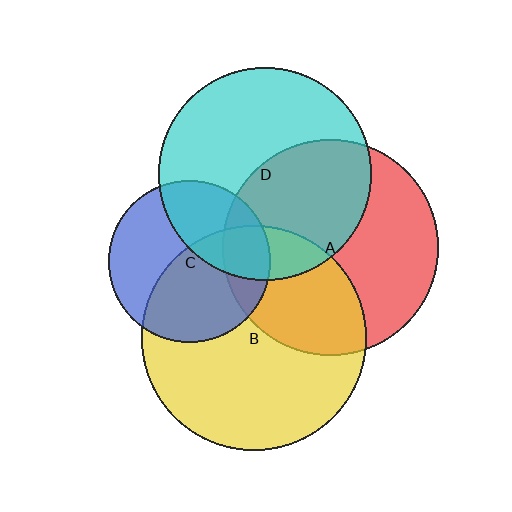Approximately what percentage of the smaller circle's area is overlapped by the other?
Approximately 45%.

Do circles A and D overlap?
Yes.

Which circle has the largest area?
Circle B (yellow).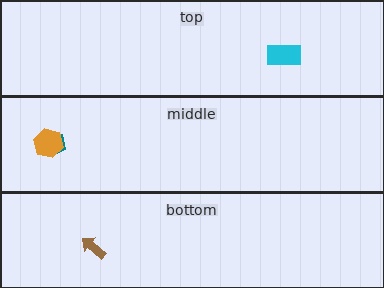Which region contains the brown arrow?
The bottom region.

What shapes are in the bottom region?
The brown arrow.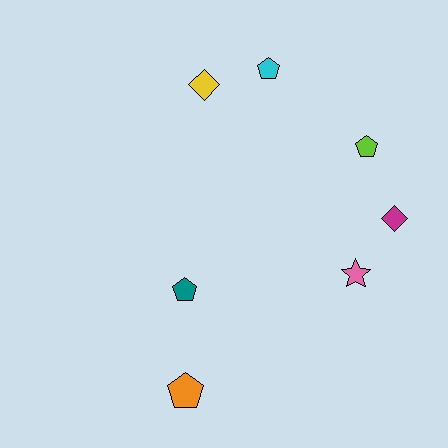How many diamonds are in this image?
There are 2 diamonds.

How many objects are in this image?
There are 7 objects.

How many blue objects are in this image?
There are no blue objects.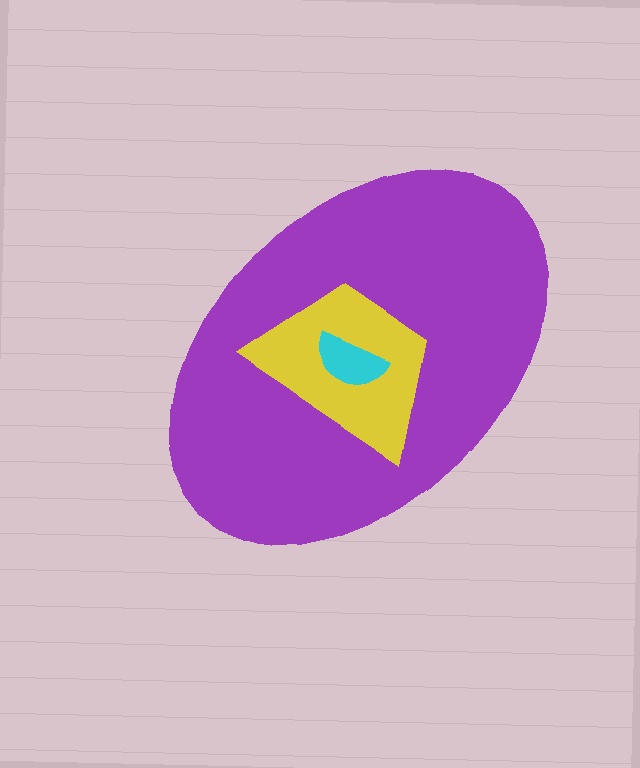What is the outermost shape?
The purple ellipse.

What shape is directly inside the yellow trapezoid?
The cyan semicircle.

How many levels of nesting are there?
3.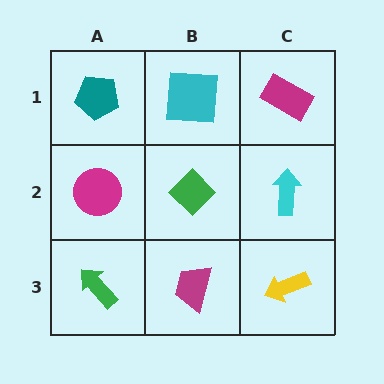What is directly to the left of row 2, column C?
A green diamond.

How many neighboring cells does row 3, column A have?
2.